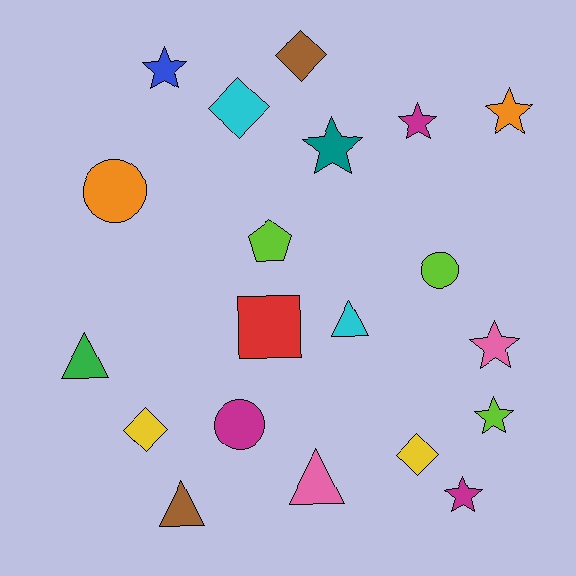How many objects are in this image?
There are 20 objects.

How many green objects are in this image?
There is 1 green object.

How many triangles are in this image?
There are 4 triangles.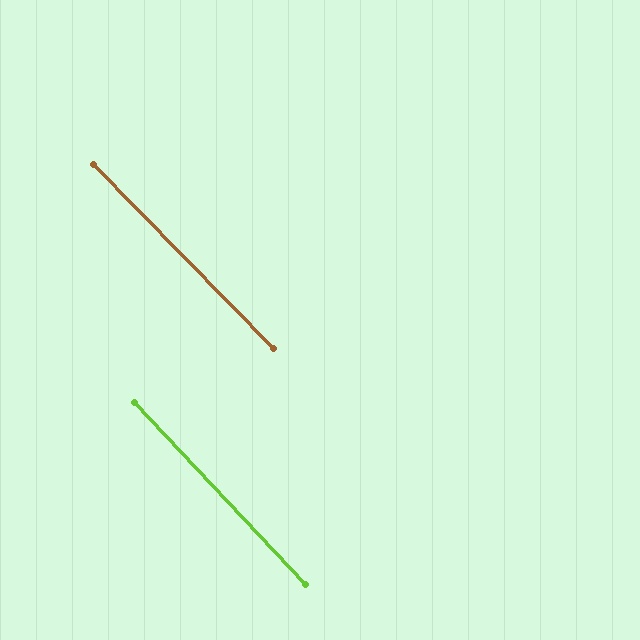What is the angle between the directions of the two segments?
Approximately 1 degree.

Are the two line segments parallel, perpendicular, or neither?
Parallel — their directions differ by only 1.1°.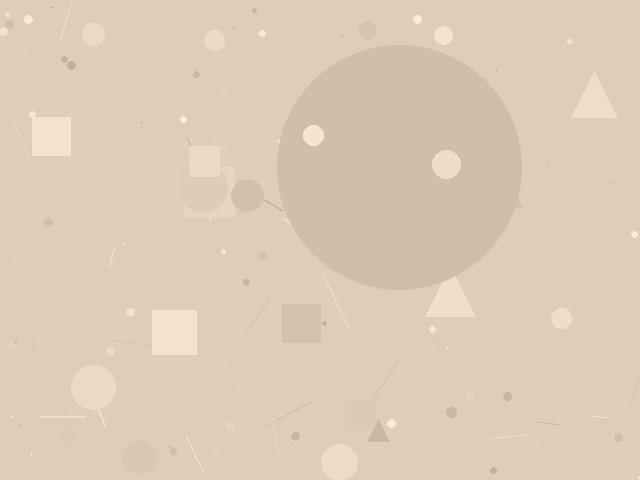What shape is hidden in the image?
A circle is hidden in the image.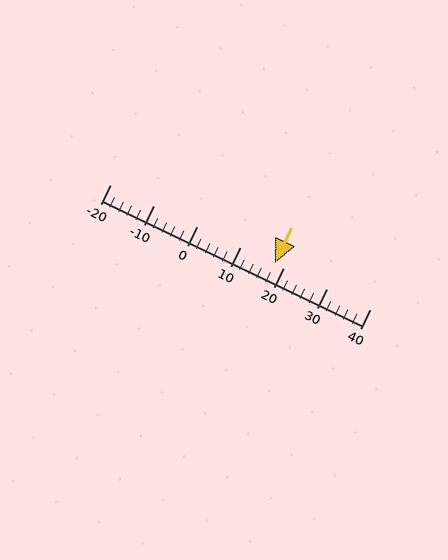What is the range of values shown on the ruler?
The ruler shows values from -20 to 40.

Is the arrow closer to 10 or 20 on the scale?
The arrow is closer to 20.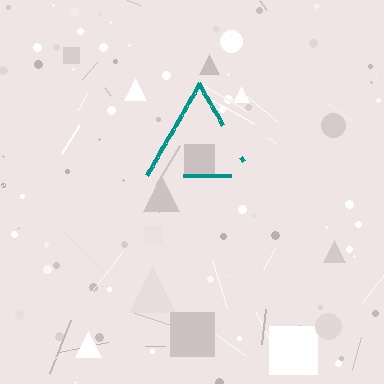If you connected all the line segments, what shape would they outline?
They would outline a triangle.